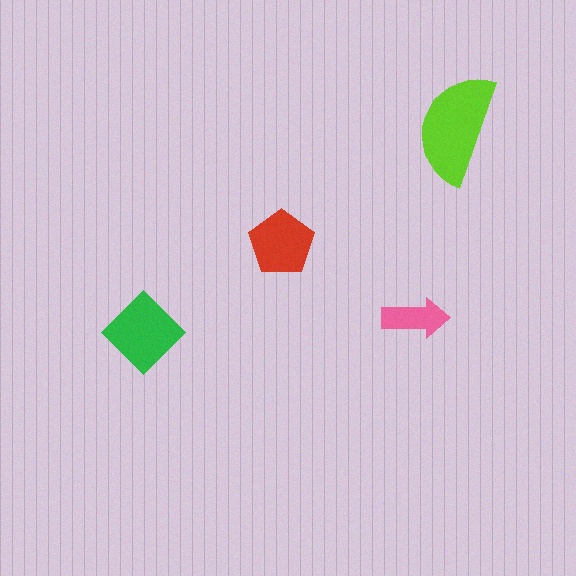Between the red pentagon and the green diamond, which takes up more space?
The green diamond.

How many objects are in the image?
There are 4 objects in the image.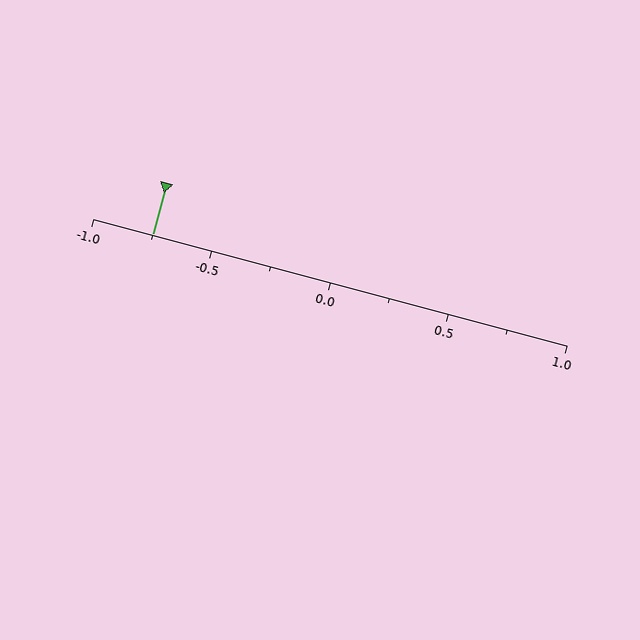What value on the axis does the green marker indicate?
The marker indicates approximately -0.75.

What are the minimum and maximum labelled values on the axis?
The axis runs from -1.0 to 1.0.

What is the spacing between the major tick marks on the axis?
The major ticks are spaced 0.5 apart.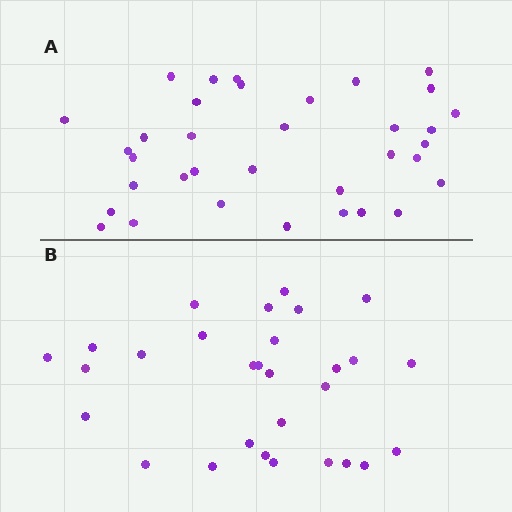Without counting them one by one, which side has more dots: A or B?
Region A (the top region) has more dots.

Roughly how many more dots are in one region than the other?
Region A has about 6 more dots than region B.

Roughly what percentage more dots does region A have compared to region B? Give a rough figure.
About 20% more.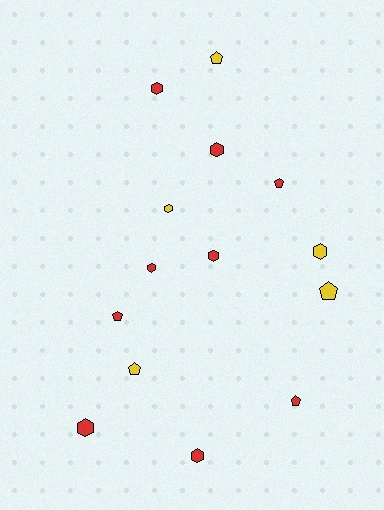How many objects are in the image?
There are 14 objects.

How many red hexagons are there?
There are 6 red hexagons.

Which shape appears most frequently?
Hexagon, with 8 objects.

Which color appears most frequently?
Red, with 9 objects.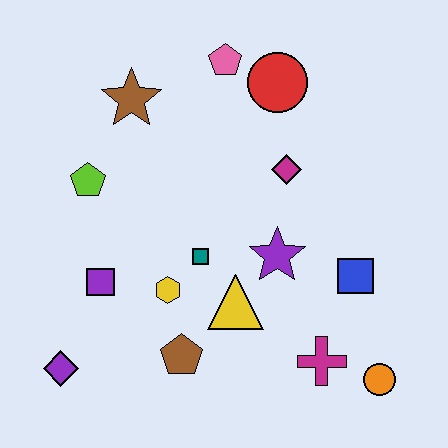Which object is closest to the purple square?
The yellow hexagon is closest to the purple square.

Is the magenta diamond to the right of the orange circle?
No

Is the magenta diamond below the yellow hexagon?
No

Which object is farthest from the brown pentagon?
The pink pentagon is farthest from the brown pentagon.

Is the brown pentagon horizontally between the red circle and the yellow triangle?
No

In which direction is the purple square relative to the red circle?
The purple square is below the red circle.